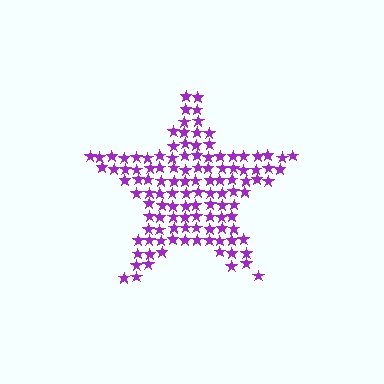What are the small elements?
The small elements are stars.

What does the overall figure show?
The overall figure shows a star.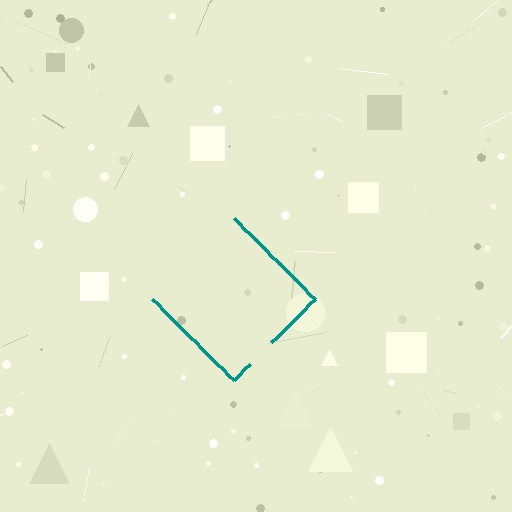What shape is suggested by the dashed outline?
The dashed outline suggests a diamond.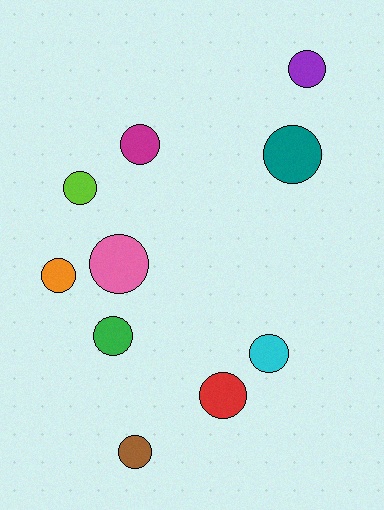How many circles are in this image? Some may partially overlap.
There are 10 circles.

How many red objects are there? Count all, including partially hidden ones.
There is 1 red object.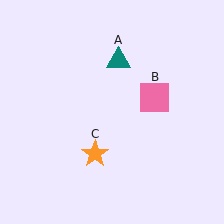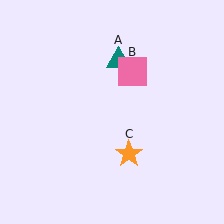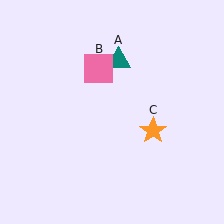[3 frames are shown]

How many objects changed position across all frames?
2 objects changed position: pink square (object B), orange star (object C).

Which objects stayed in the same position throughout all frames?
Teal triangle (object A) remained stationary.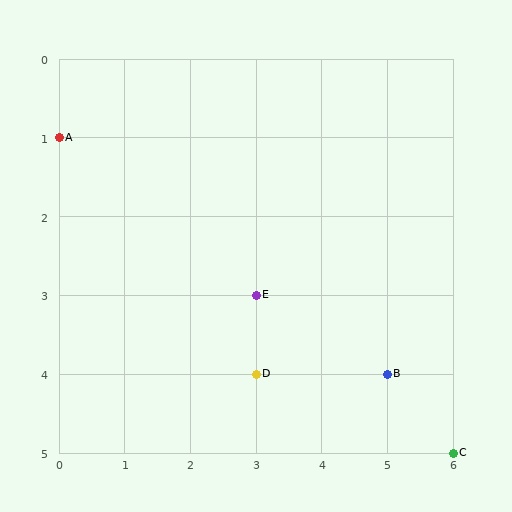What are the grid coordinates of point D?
Point D is at grid coordinates (3, 4).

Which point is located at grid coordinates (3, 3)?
Point E is at (3, 3).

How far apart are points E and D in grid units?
Points E and D are 1 row apart.